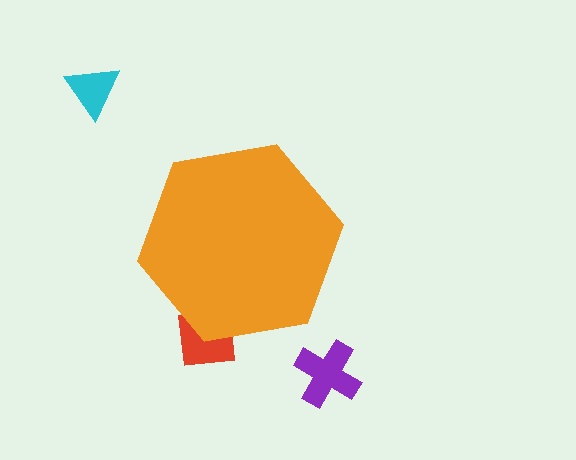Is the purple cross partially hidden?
No, the purple cross is fully visible.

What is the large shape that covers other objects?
An orange hexagon.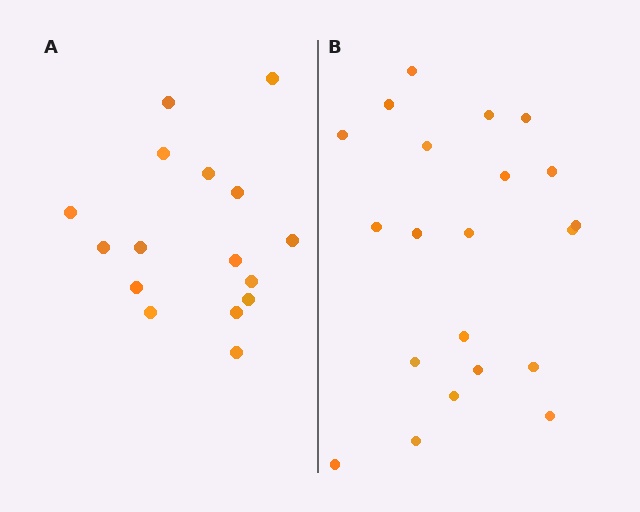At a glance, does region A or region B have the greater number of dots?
Region B (the right region) has more dots.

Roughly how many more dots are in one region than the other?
Region B has about 5 more dots than region A.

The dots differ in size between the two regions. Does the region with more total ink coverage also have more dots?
No. Region A has more total ink coverage because its dots are larger, but region B actually contains more individual dots. Total area can be misleading — the number of items is what matters here.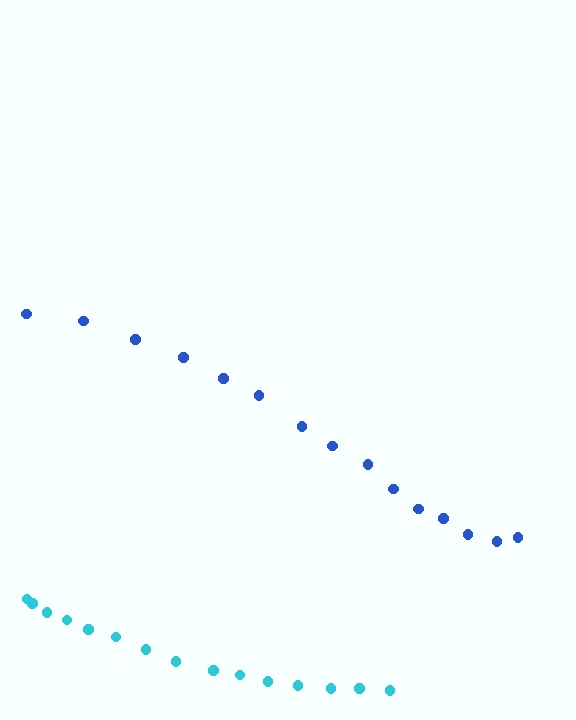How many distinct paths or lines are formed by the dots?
There are 2 distinct paths.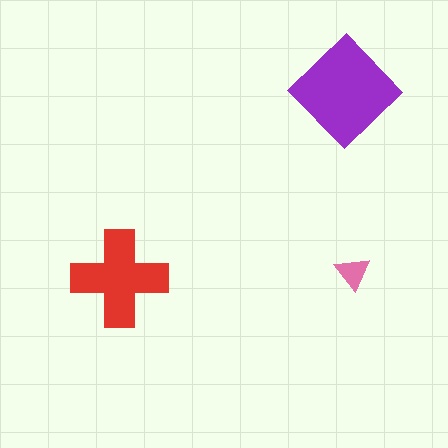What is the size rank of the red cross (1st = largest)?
2nd.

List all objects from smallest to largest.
The pink triangle, the red cross, the purple diamond.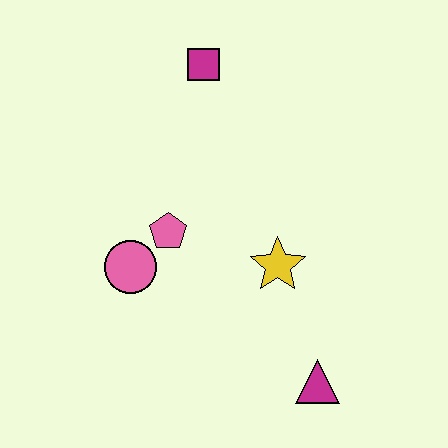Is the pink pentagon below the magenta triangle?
No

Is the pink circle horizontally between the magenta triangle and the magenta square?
No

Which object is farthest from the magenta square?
The magenta triangle is farthest from the magenta square.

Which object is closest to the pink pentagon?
The pink circle is closest to the pink pentagon.